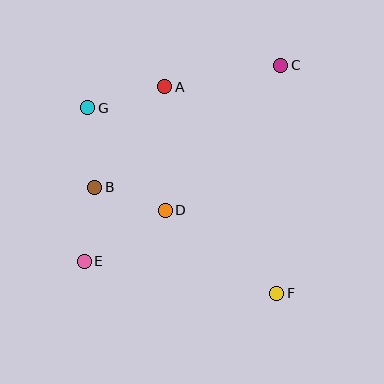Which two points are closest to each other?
Points B and D are closest to each other.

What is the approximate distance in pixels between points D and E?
The distance between D and E is approximately 96 pixels.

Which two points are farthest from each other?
Points C and E are farthest from each other.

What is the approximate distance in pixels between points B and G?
The distance between B and G is approximately 80 pixels.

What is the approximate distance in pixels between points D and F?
The distance between D and F is approximately 139 pixels.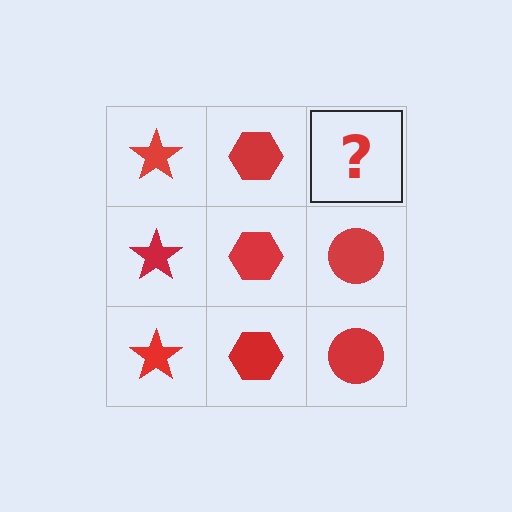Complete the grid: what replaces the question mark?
The question mark should be replaced with a red circle.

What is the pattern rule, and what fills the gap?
The rule is that each column has a consistent shape. The gap should be filled with a red circle.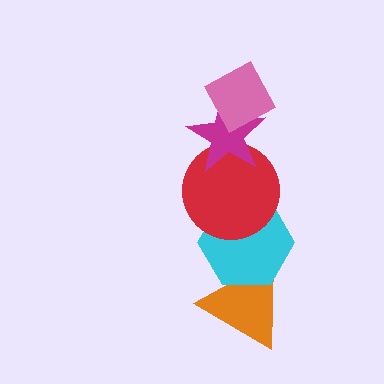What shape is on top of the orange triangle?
The cyan hexagon is on top of the orange triangle.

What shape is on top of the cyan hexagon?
The red circle is on top of the cyan hexagon.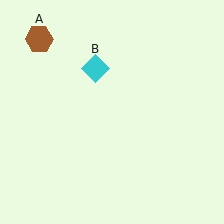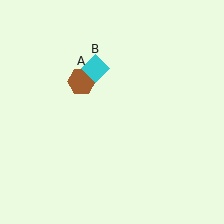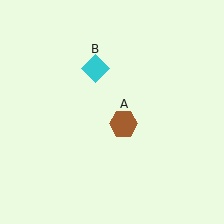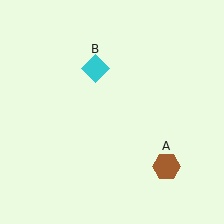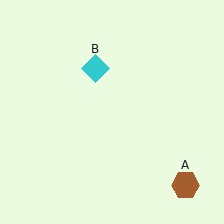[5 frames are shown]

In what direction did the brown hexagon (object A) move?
The brown hexagon (object A) moved down and to the right.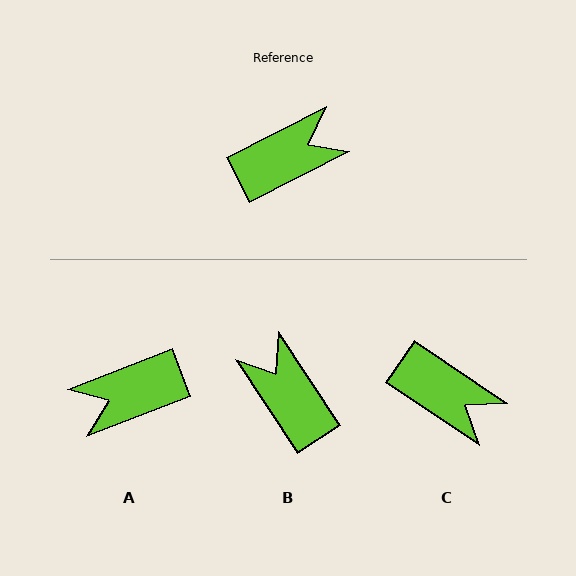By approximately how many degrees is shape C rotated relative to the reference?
Approximately 61 degrees clockwise.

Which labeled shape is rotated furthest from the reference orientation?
A, about 174 degrees away.